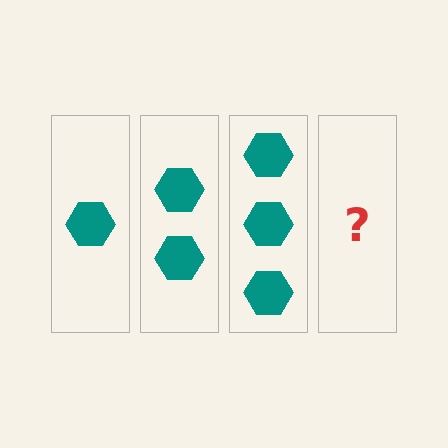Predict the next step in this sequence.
The next step is 4 hexagons.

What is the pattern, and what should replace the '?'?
The pattern is that each step adds one more hexagon. The '?' should be 4 hexagons.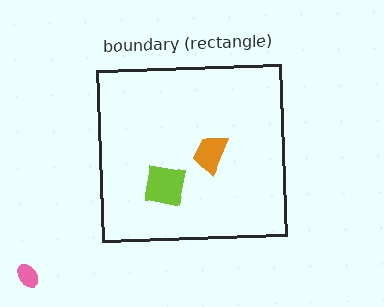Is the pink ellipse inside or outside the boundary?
Outside.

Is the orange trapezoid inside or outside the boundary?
Inside.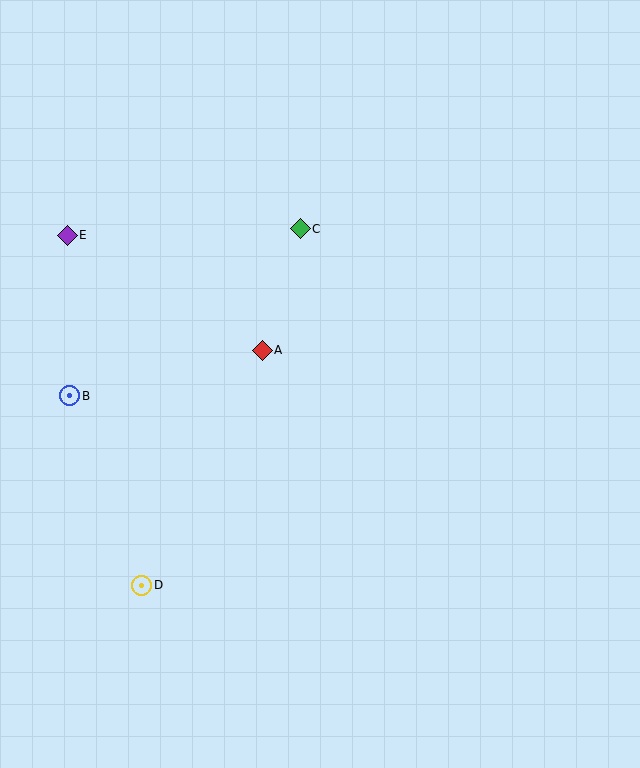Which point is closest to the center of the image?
Point A at (262, 350) is closest to the center.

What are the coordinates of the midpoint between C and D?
The midpoint between C and D is at (221, 407).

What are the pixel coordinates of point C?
Point C is at (300, 229).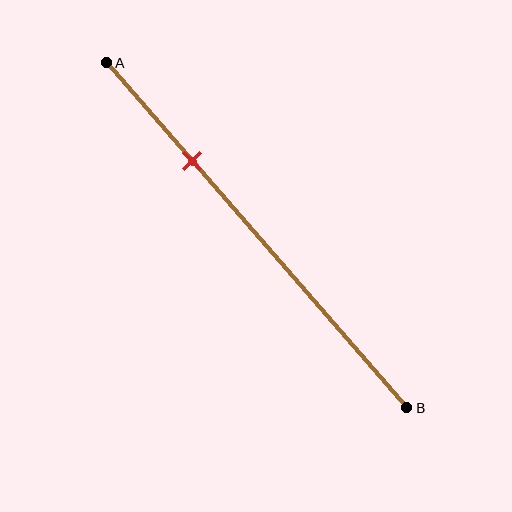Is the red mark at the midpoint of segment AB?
No, the mark is at about 30% from A, not at the 50% midpoint.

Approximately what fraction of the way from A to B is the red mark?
The red mark is approximately 30% of the way from A to B.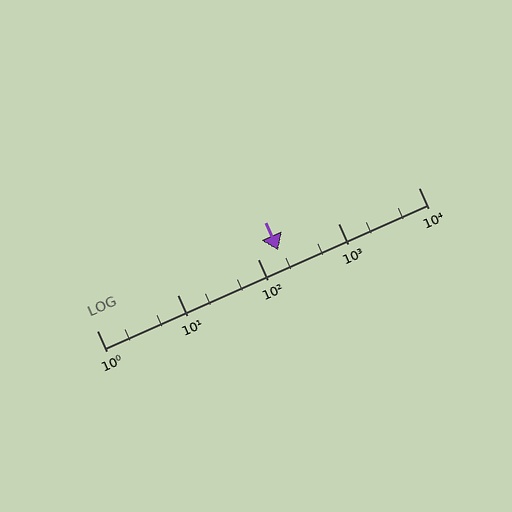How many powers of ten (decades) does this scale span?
The scale spans 4 decades, from 1 to 10000.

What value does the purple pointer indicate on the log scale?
The pointer indicates approximately 180.